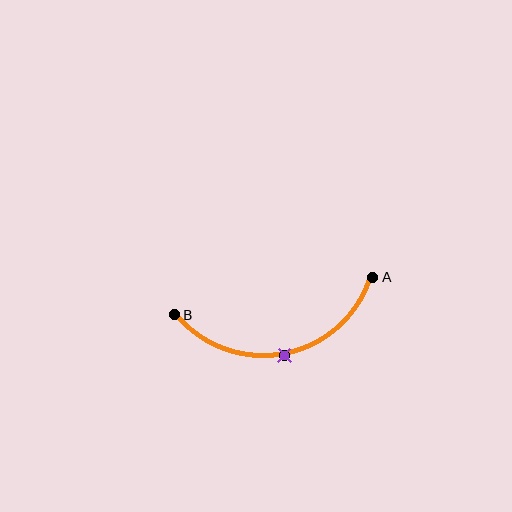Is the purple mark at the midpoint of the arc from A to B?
Yes. The purple mark lies on the arc at equal arc-length from both A and B — it is the arc midpoint.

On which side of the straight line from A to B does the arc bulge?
The arc bulges below the straight line connecting A and B.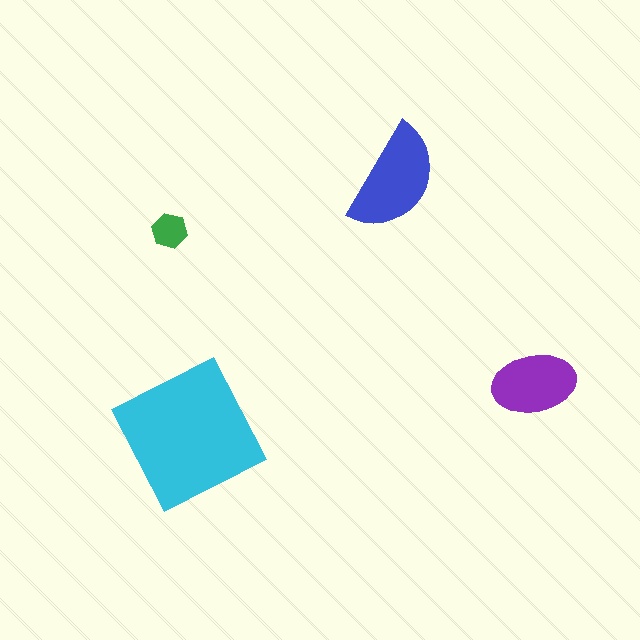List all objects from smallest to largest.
The green hexagon, the purple ellipse, the blue semicircle, the cyan square.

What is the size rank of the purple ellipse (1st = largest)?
3rd.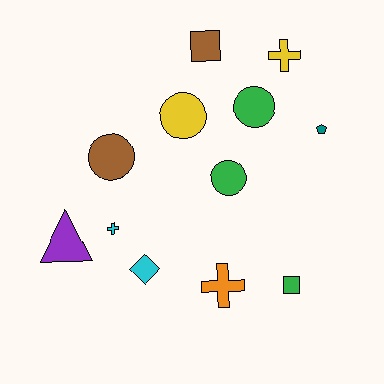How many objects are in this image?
There are 12 objects.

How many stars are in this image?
There are no stars.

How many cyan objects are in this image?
There are 2 cyan objects.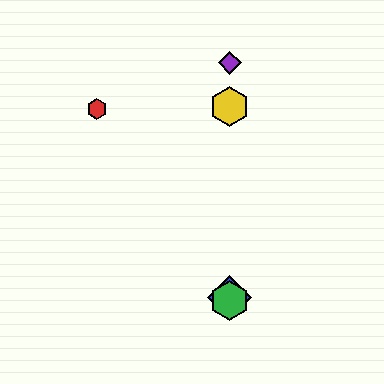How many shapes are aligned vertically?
4 shapes (the blue diamond, the green hexagon, the yellow hexagon, the purple diamond) are aligned vertically.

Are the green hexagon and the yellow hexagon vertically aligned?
Yes, both are at x≈230.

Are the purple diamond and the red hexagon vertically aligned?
No, the purple diamond is at x≈230 and the red hexagon is at x≈97.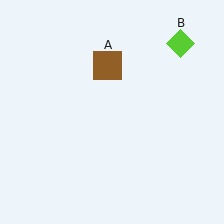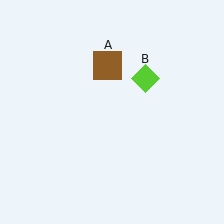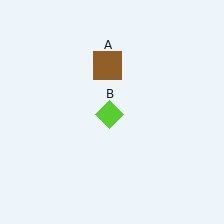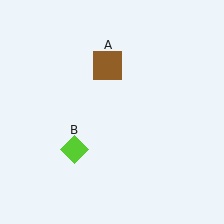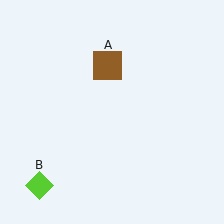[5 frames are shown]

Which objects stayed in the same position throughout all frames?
Brown square (object A) remained stationary.